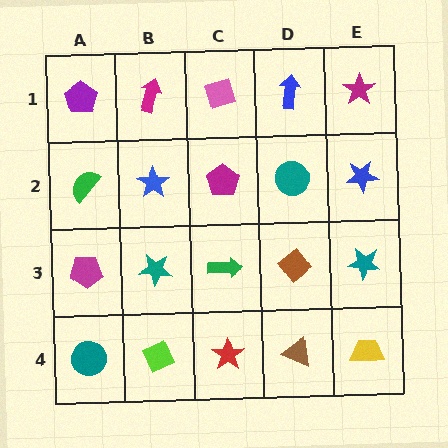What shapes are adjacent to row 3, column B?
A blue star (row 2, column B), a lime diamond (row 4, column B), a magenta pentagon (row 3, column A), a green arrow (row 3, column C).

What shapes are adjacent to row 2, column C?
A pink diamond (row 1, column C), a green arrow (row 3, column C), a blue star (row 2, column B), a teal circle (row 2, column D).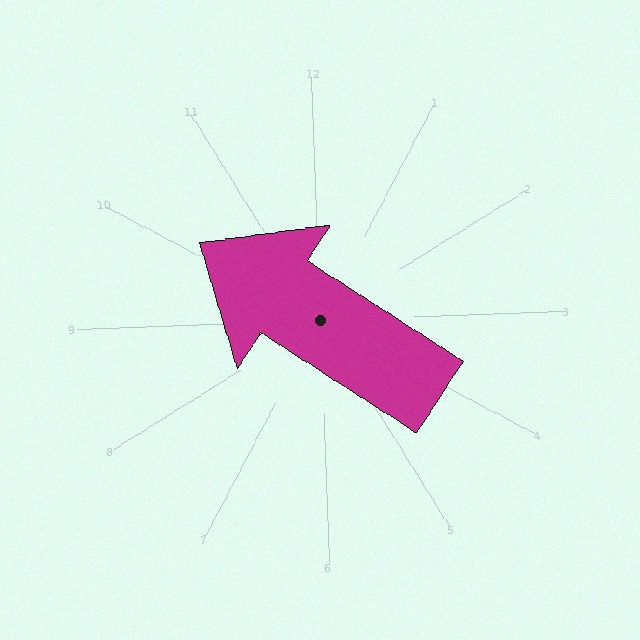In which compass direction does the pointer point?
Northwest.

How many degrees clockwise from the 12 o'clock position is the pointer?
Approximately 305 degrees.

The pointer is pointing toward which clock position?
Roughly 10 o'clock.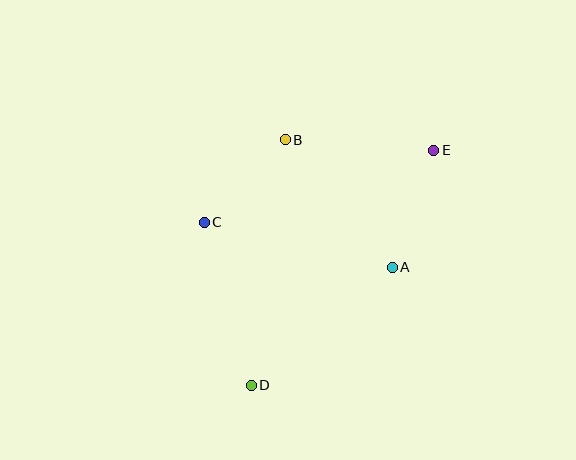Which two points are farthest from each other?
Points D and E are farthest from each other.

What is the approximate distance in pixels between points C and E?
The distance between C and E is approximately 241 pixels.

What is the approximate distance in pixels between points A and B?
The distance between A and B is approximately 167 pixels.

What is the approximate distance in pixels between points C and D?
The distance between C and D is approximately 169 pixels.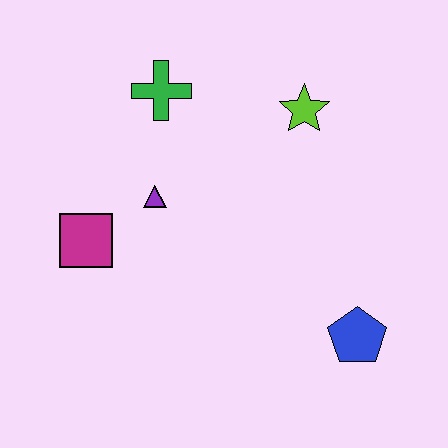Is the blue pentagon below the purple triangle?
Yes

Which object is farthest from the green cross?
The blue pentagon is farthest from the green cross.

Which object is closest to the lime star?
The green cross is closest to the lime star.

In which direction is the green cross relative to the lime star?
The green cross is to the left of the lime star.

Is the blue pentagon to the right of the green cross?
Yes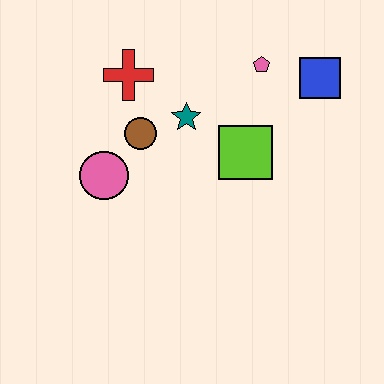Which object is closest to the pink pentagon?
The blue square is closest to the pink pentagon.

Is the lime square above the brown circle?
No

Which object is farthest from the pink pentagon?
The pink circle is farthest from the pink pentagon.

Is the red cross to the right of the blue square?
No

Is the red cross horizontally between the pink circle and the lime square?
Yes